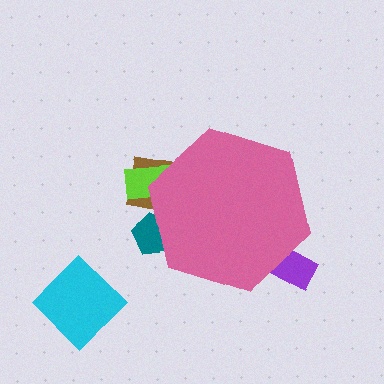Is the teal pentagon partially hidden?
Yes, the teal pentagon is partially hidden behind the pink hexagon.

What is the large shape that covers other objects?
A pink hexagon.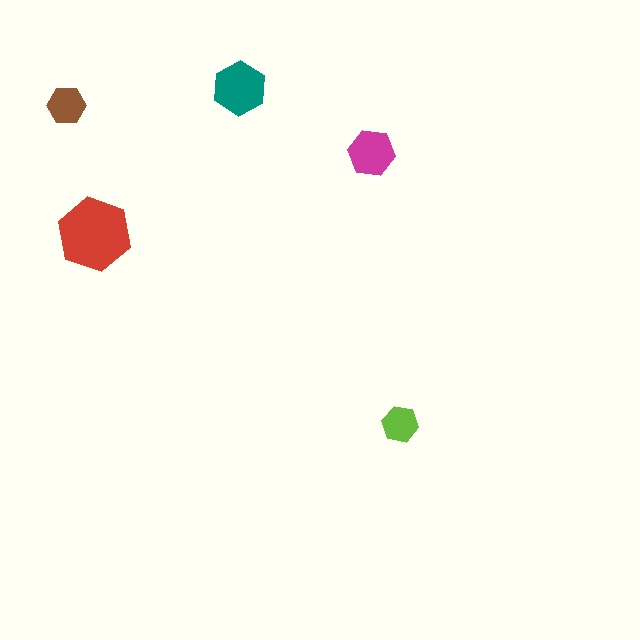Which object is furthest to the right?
The lime hexagon is rightmost.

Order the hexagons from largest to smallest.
the red one, the teal one, the magenta one, the brown one, the lime one.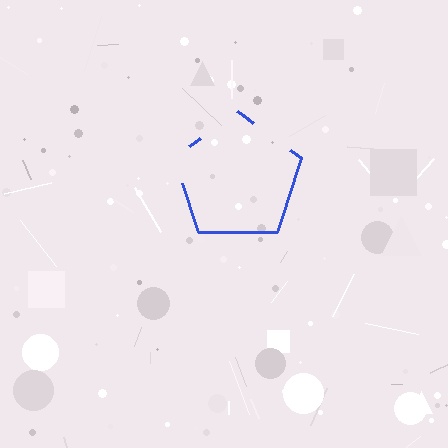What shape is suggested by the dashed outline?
The dashed outline suggests a pentagon.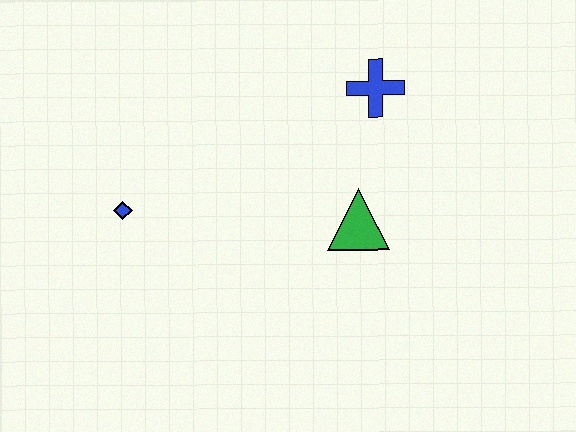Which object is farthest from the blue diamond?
The blue cross is farthest from the blue diamond.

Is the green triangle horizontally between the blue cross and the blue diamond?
Yes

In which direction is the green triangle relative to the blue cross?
The green triangle is below the blue cross.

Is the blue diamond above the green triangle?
Yes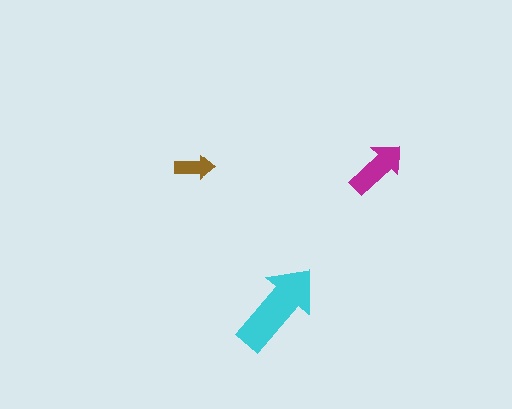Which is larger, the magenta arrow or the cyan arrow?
The cyan one.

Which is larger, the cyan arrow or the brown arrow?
The cyan one.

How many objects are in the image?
There are 3 objects in the image.